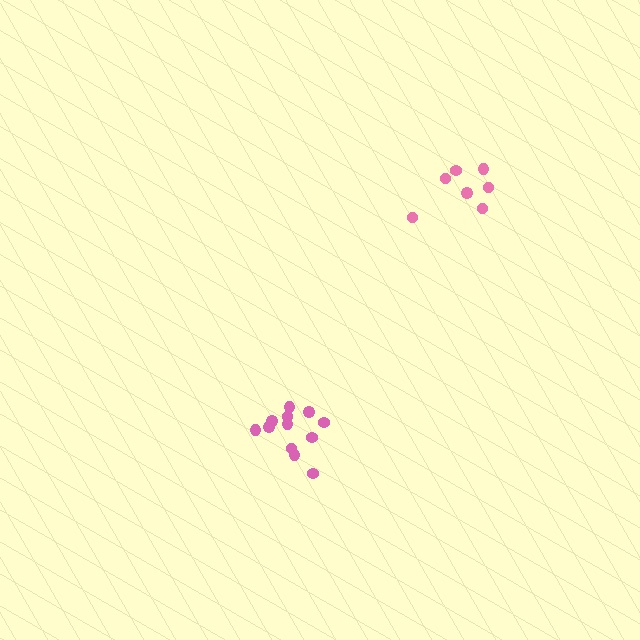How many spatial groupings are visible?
There are 2 spatial groupings.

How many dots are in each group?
Group 1: 12 dots, Group 2: 7 dots (19 total).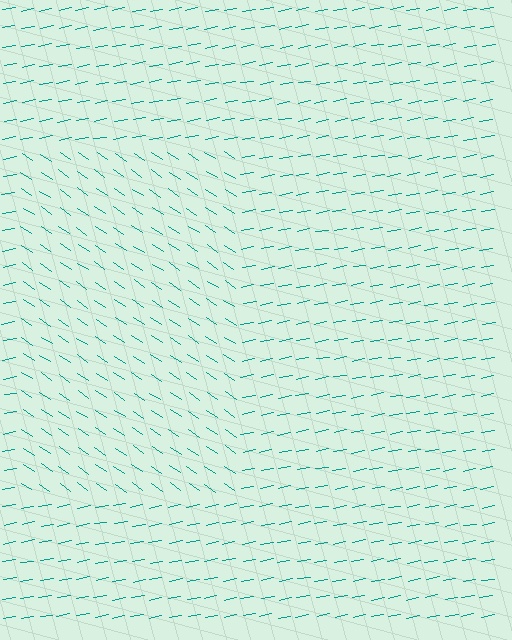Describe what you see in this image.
The image is filled with small teal line segments. A rectangle region in the image has lines oriented differently from the surrounding lines, creating a visible texture boundary.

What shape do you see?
I see a rectangle.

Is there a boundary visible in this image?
Yes, there is a texture boundary formed by a change in line orientation.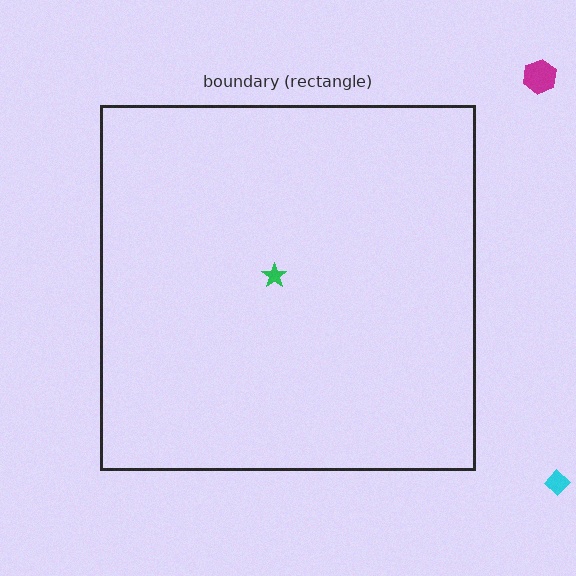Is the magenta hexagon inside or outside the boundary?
Outside.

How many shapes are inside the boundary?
1 inside, 2 outside.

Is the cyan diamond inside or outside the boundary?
Outside.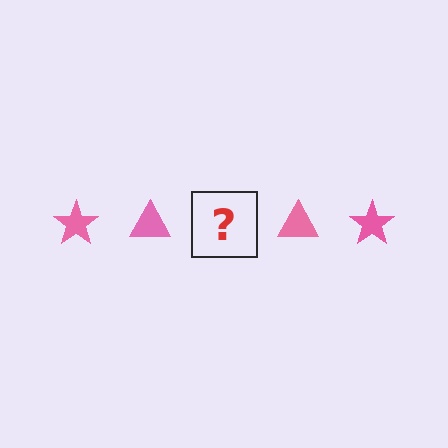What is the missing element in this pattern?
The missing element is a pink star.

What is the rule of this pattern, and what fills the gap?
The rule is that the pattern cycles through star, triangle shapes in pink. The gap should be filled with a pink star.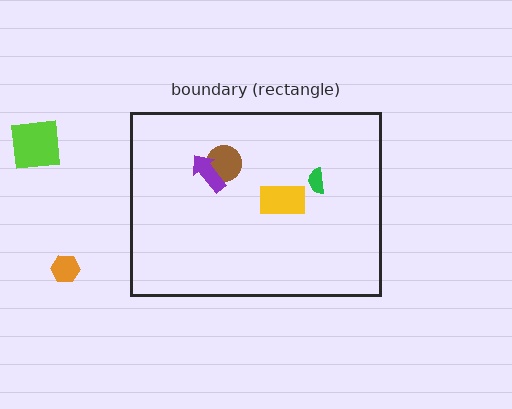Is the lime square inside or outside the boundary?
Outside.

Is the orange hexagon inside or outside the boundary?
Outside.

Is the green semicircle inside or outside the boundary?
Inside.